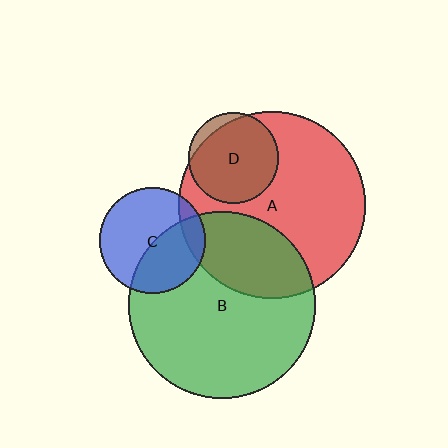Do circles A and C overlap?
Yes.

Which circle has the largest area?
Circle A (red).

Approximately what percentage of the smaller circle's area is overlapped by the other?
Approximately 10%.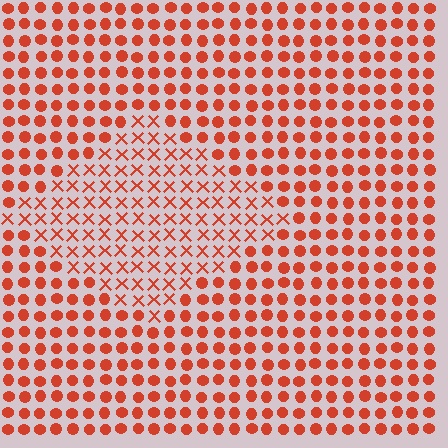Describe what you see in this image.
The image is filled with small red elements arranged in a uniform grid. A diamond-shaped region contains X marks, while the surrounding area contains circles. The boundary is defined purely by the change in element shape.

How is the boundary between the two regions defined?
The boundary is defined by a change in element shape: X marks inside vs. circles outside. All elements share the same color and spacing.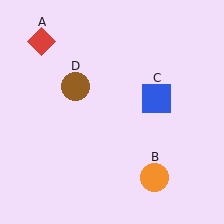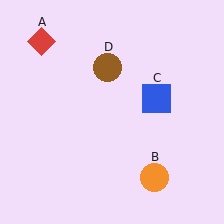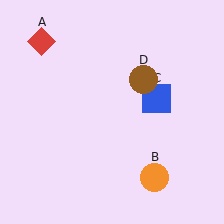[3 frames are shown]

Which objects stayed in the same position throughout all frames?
Red diamond (object A) and orange circle (object B) and blue square (object C) remained stationary.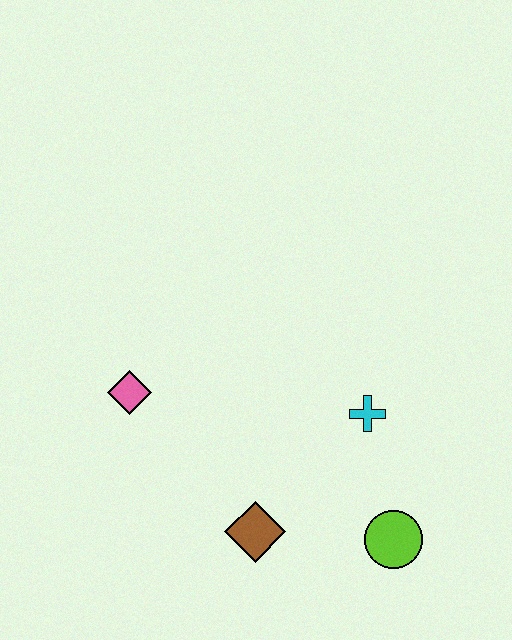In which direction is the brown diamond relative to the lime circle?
The brown diamond is to the left of the lime circle.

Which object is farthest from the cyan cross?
The pink diamond is farthest from the cyan cross.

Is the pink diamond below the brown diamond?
No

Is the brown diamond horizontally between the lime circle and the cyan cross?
No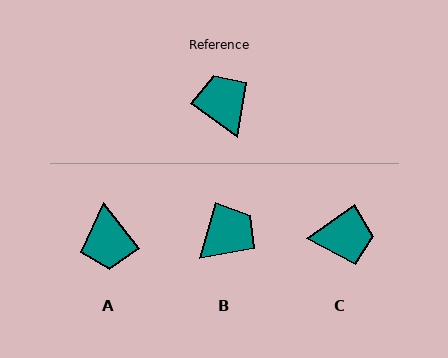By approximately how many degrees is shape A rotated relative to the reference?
Approximately 164 degrees counter-clockwise.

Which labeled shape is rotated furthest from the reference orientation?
A, about 164 degrees away.